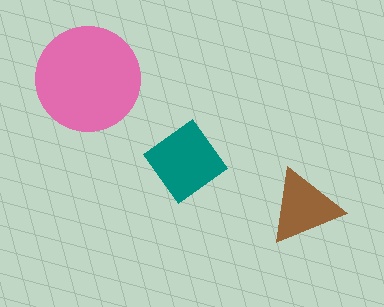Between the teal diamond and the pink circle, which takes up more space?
The pink circle.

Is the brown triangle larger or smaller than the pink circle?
Smaller.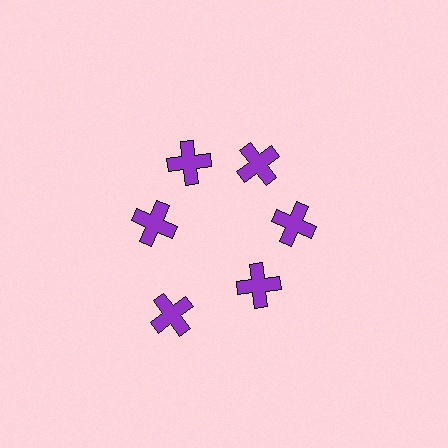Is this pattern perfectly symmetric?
No. The 6 purple crosses are arranged in a ring, but one element near the 7 o'clock position is pushed outward from the center, breaking the 6-fold rotational symmetry.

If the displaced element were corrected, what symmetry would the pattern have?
It would have 6-fold rotational symmetry — the pattern would map onto itself every 60 degrees.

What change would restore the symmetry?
The symmetry would be restored by moving it inward, back onto the ring so that all 6 crosses sit at equal angles and equal distance from the center.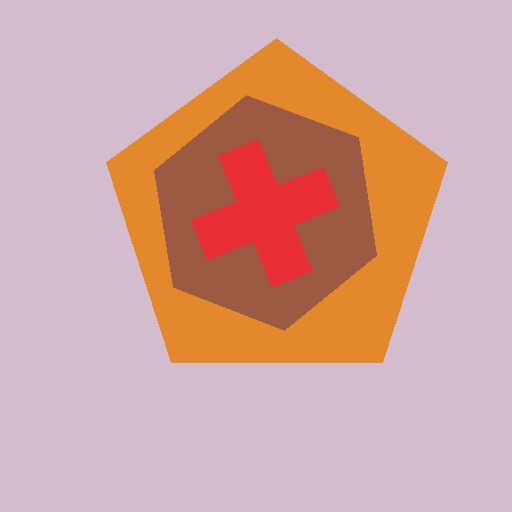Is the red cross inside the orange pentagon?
Yes.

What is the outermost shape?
The orange pentagon.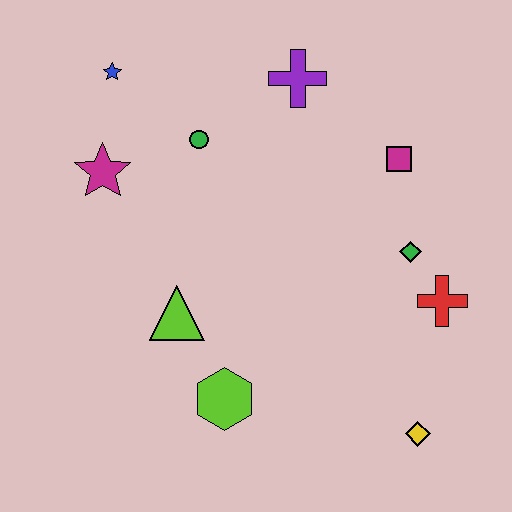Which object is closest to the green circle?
The magenta star is closest to the green circle.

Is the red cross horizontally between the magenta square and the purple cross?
No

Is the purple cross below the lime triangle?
No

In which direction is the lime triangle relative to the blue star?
The lime triangle is below the blue star.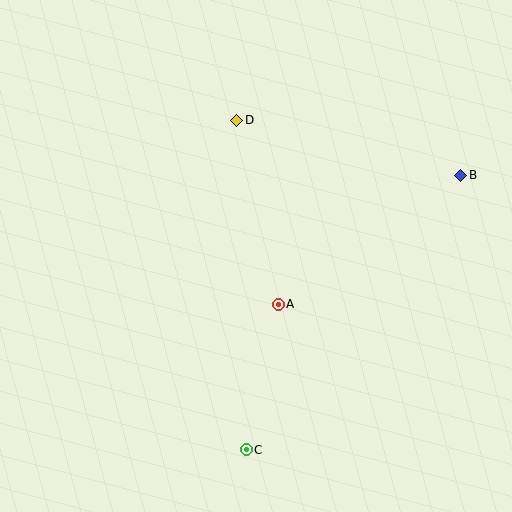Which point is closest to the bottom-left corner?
Point C is closest to the bottom-left corner.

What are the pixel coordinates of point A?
Point A is at (278, 304).